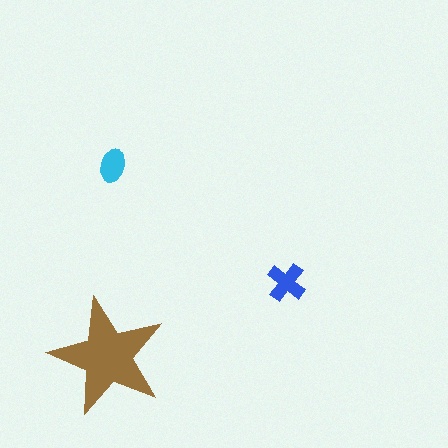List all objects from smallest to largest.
The cyan ellipse, the blue cross, the brown star.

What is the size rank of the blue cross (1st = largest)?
2nd.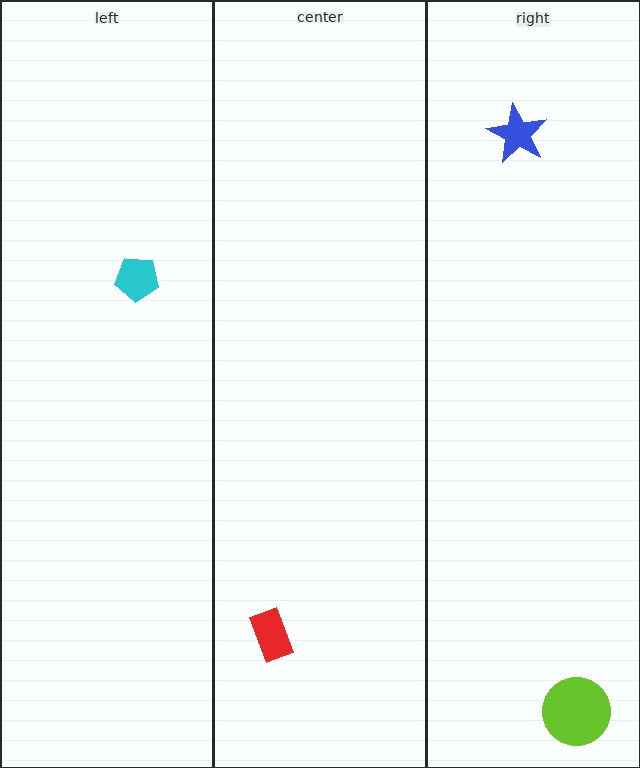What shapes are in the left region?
The cyan pentagon.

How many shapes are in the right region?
2.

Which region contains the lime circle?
The right region.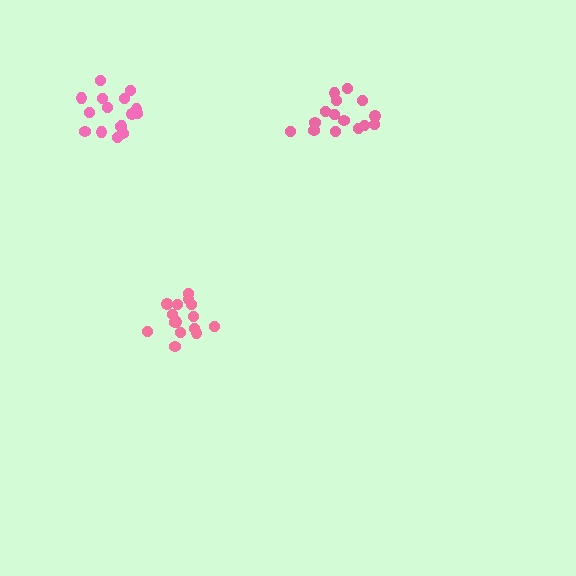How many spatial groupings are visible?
There are 3 spatial groupings.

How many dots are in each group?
Group 1: 15 dots, Group 2: 15 dots, Group 3: 16 dots (46 total).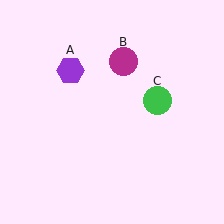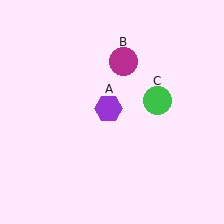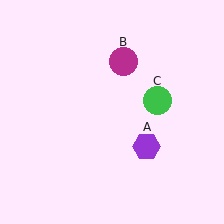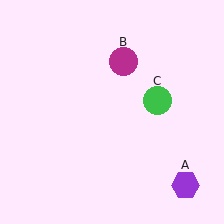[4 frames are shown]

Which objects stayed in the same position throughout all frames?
Magenta circle (object B) and green circle (object C) remained stationary.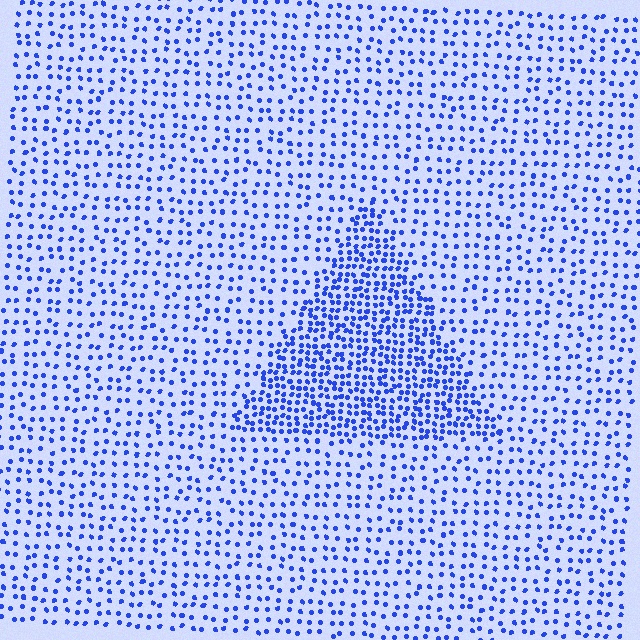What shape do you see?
I see a triangle.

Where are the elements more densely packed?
The elements are more densely packed inside the triangle boundary.